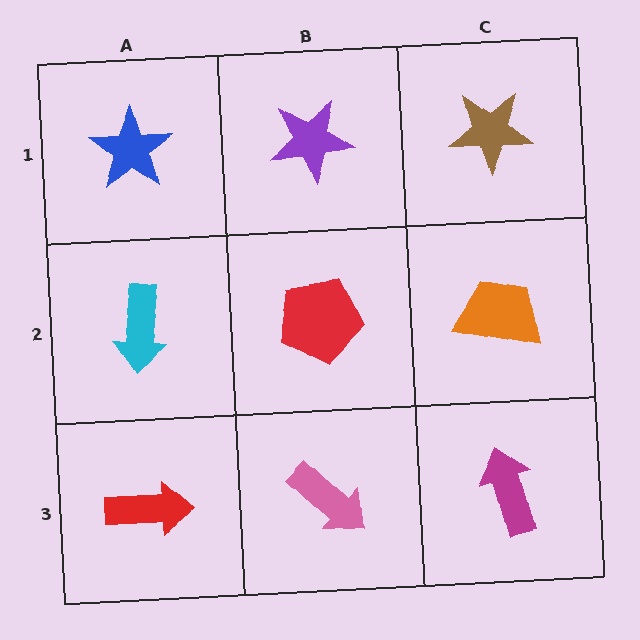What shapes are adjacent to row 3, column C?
An orange trapezoid (row 2, column C), a pink arrow (row 3, column B).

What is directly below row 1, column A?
A cyan arrow.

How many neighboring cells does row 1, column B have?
3.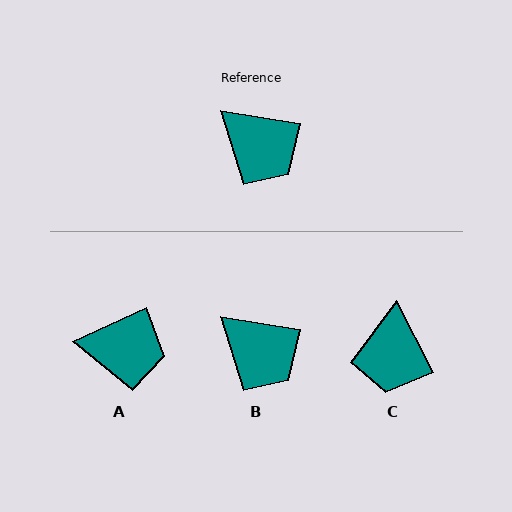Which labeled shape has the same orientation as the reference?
B.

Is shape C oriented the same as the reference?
No, it is off by about 54 degrees.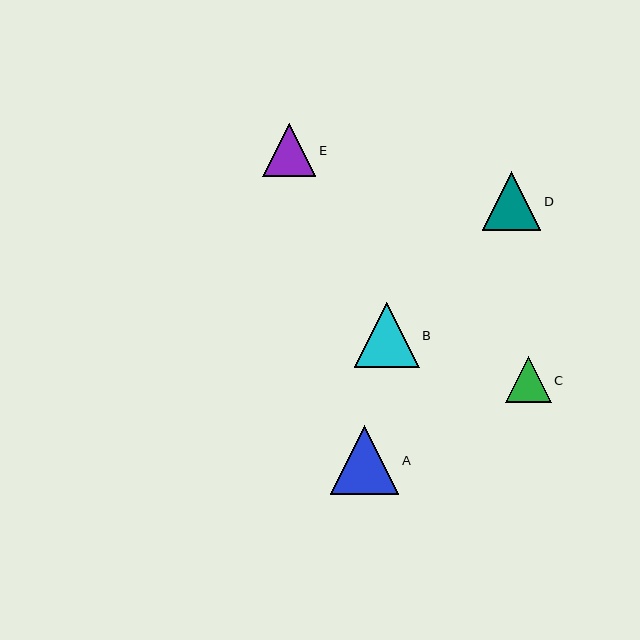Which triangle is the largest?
Triangle A is the largest with a size of approximately 68 pixels.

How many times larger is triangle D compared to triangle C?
Triangle D is approximately 1.3 times the size of triangle C.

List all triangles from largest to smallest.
From largest to smallest: A, B, D, E, C.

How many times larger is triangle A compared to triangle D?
Triangle A is approximately 1.2 times the size of triangle D.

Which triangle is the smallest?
Triangle C is the smallest with a size of approximately 46 pixels.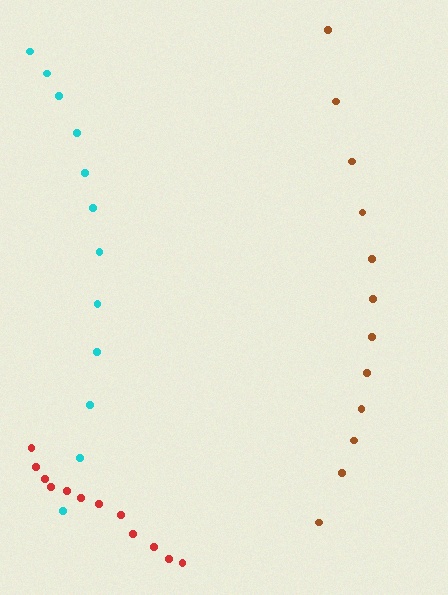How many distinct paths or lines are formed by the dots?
There are 3 distinct paths.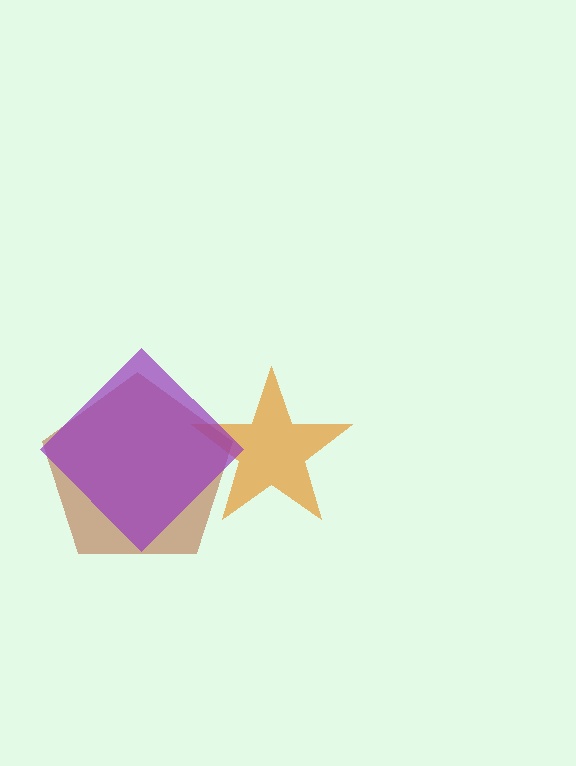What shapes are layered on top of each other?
The layered shapes are: an orange star, a brown pentagon, a purple diamond.